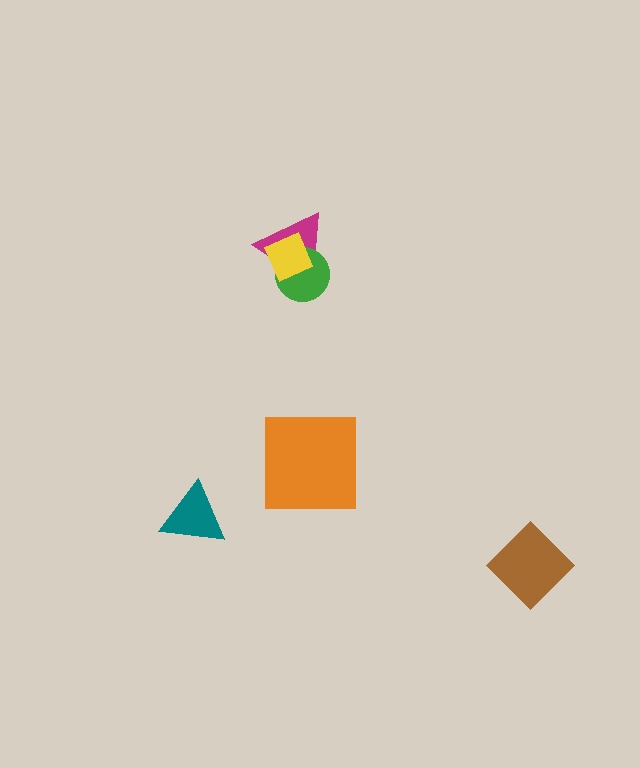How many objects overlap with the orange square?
0 objects overlap with the orange square.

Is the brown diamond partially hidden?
No, no other shape covers it.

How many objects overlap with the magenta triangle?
2 objects overlap with the magenta triangle.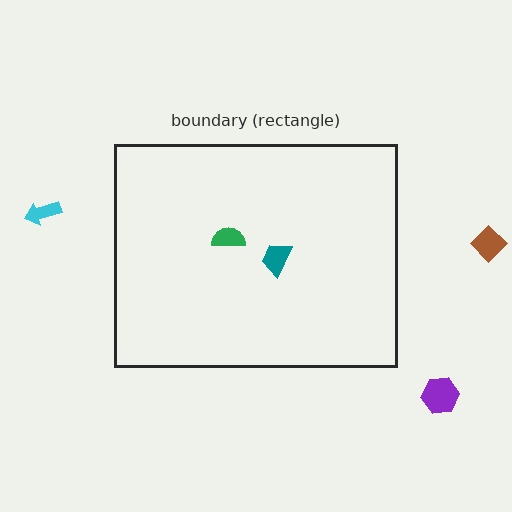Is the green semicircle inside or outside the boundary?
Inside.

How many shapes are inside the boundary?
2 inside, 3 outside.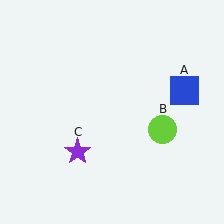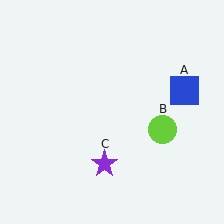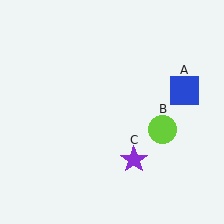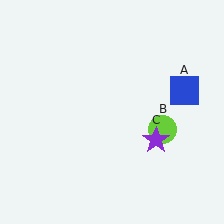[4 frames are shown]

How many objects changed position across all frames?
1 object changed position: purple star (object C).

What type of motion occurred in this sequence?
The purple star (object C) rotated counterclockwise around the center of the scene.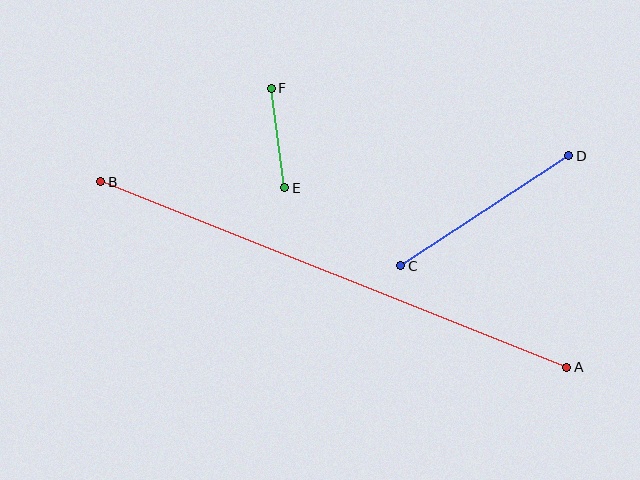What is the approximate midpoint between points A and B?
The midpoint is at approximately (334, 274) pixels.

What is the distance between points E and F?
The distance is approximately 101 pixels.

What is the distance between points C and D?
The distance is approximately 201 pixels.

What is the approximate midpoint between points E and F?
The midpoint is at approximately (278, 138) pixels.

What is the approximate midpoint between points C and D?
The midpoint is at approximately (485, 211) pixels.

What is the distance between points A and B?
The distance is approximately 502 pixels.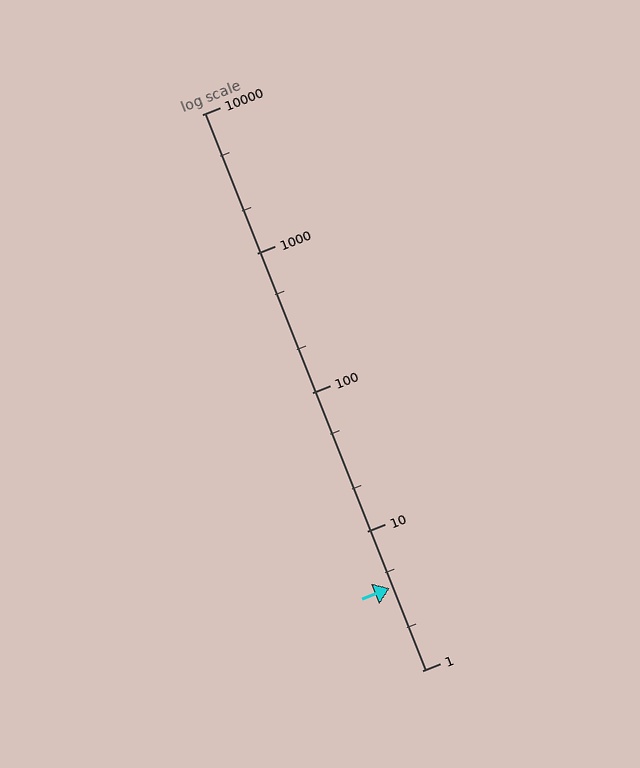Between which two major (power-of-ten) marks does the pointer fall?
The pointer is between 1 and 10.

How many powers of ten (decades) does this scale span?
The scale spans 4 decades, from 1 to 10000.